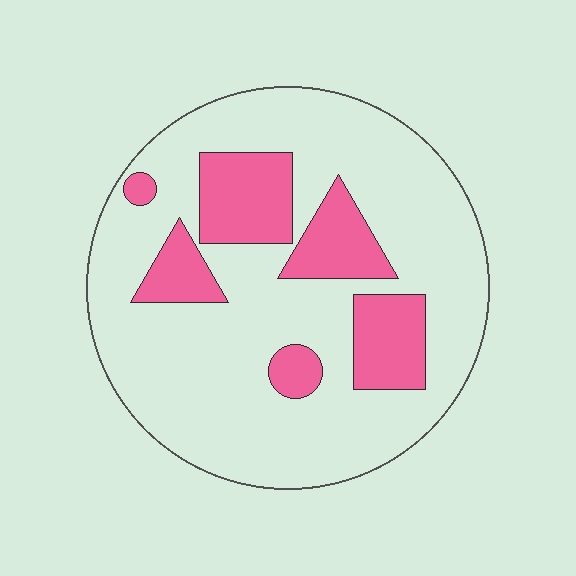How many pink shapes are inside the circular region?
6.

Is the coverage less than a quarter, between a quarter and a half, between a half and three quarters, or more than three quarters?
Less than a quarter.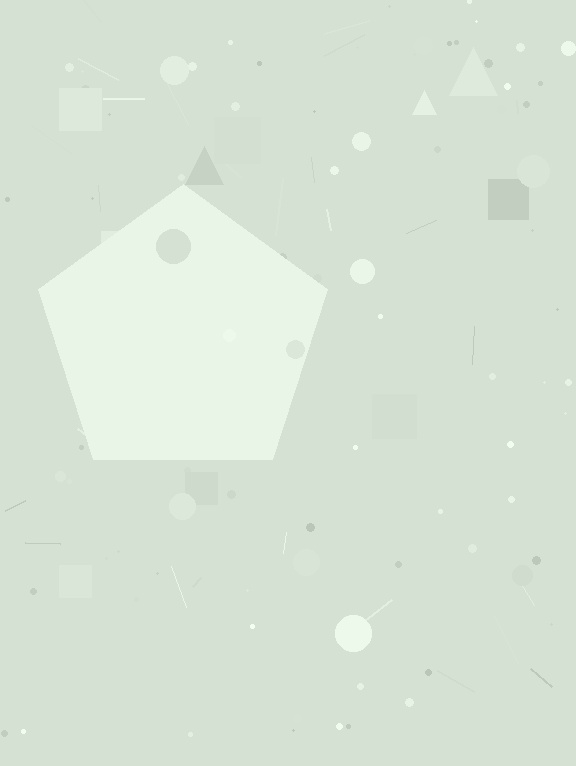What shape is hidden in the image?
A pentagon is hidden in the image.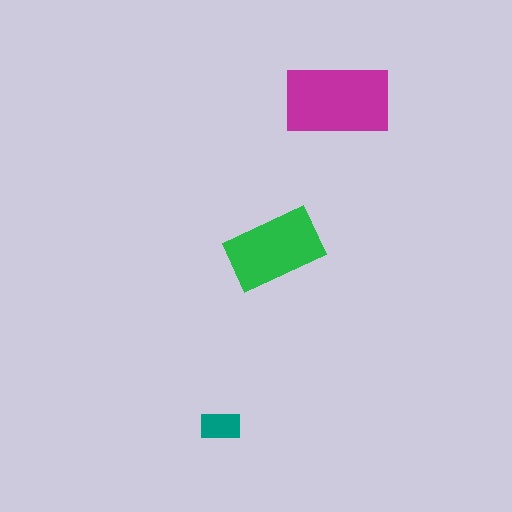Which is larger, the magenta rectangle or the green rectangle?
The magenta one.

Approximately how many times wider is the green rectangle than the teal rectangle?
About 2.5 times wider.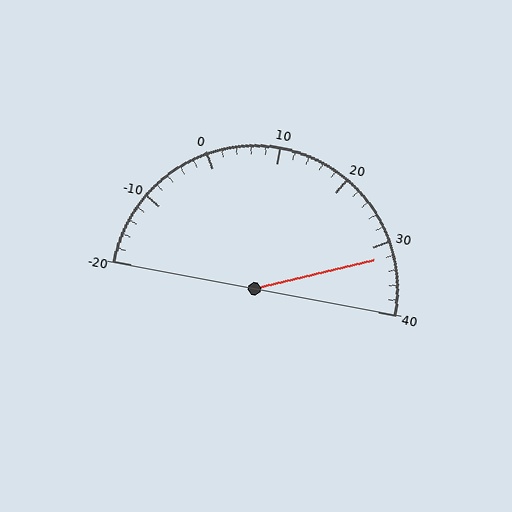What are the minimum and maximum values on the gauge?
The gauge ranges from -20 to 40.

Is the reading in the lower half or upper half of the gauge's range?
The reading is in the upper half of the range (-20 to 40).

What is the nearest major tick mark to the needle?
The nearest major tick mark is 30.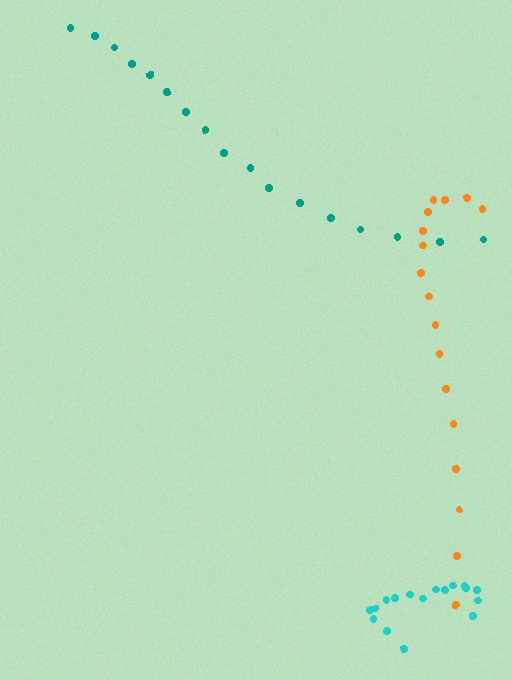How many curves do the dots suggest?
There are 3 distinct paths.